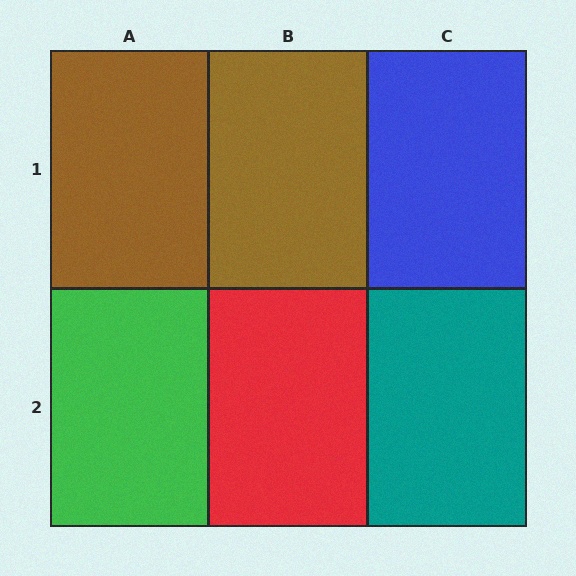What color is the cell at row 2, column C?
Teal.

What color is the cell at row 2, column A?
Green.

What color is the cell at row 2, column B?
Red.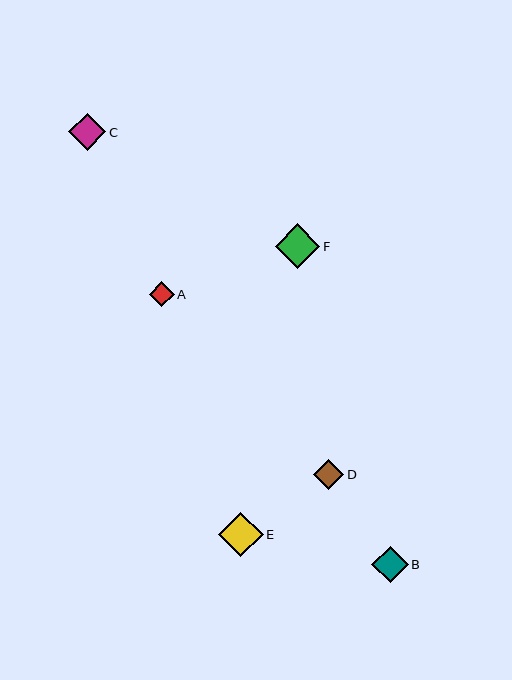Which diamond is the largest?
Diamond E is the largest with a size of approximately 45 pixels.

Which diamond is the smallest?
Diamond A is the smallest with a size of approximately 25 pixels.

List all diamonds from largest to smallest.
From largest to smallest: E, F, C, B, D, A.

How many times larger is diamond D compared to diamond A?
Diamond D is approximately 1.2 times the size of diamond A.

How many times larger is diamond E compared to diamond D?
Diamond E is approximately 1.5 times the size of diamond D.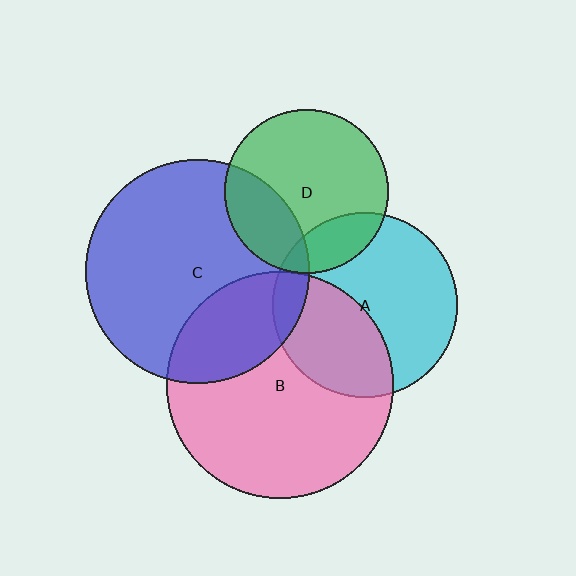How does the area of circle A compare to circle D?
Approximately 1.3 times.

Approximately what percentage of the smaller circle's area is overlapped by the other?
Approximately 5%.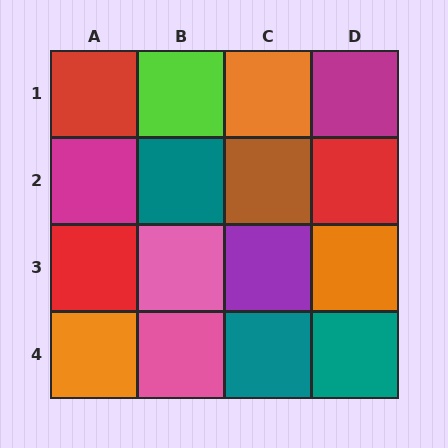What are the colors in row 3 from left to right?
Red, pink, purple, orange.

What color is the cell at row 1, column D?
Magenta.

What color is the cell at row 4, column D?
Teal.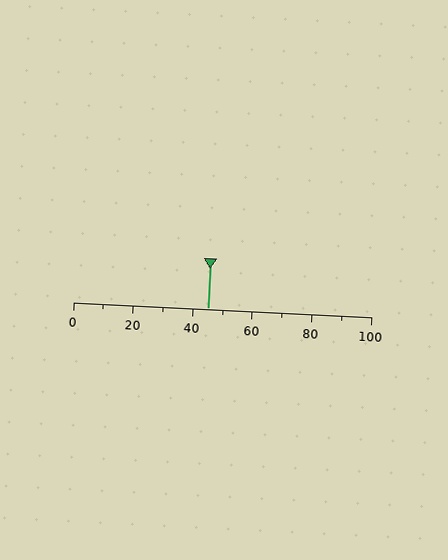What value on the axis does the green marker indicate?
The marker indicates approximately 45.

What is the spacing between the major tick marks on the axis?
The major ticks are spaced 20 apart.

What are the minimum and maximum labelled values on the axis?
The axis runs from 0 to 100.